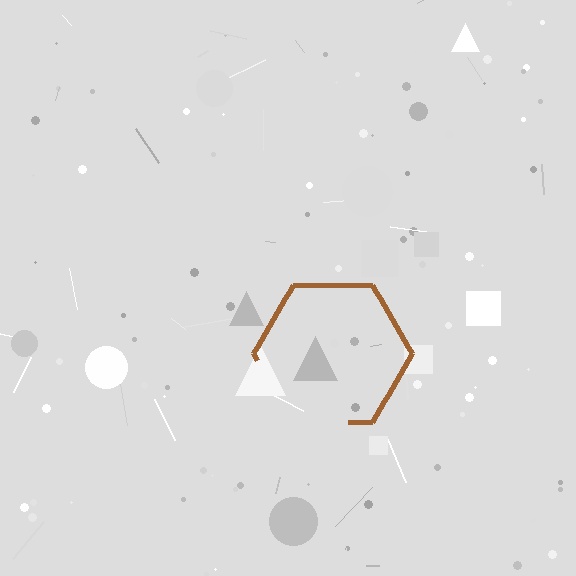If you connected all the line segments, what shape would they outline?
They would outline a hexagon.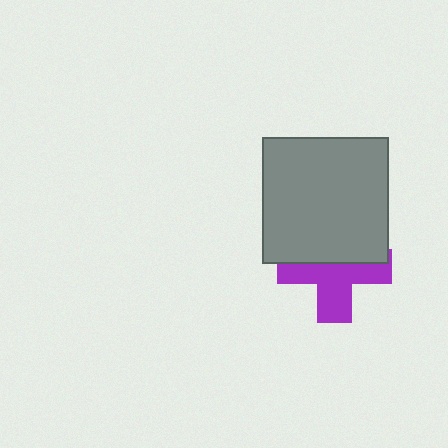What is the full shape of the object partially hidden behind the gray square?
The partially hidden object is a purple cross.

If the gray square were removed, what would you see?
You would see the complete purple cross.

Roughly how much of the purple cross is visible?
About half of it is visible (roughly 56%).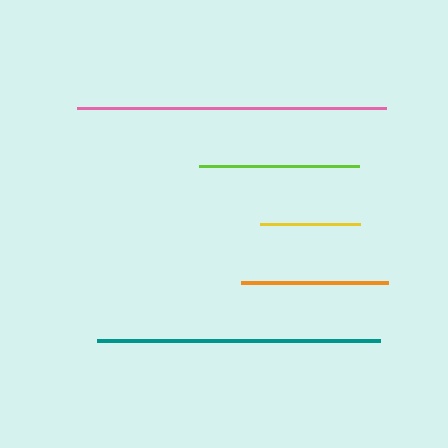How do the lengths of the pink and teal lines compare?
The pink and teal lines are approximately the same length.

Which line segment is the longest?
The pink line is the longest at approximately 309 pixels.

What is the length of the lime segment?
The lime segment is approximately 160 pixels long.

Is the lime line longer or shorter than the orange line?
The lime line is longer than the orange line.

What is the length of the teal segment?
The teal segment is approximately 283 pixels long.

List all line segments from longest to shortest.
From longest to shortest: pink, teal, lime, orange, yellow.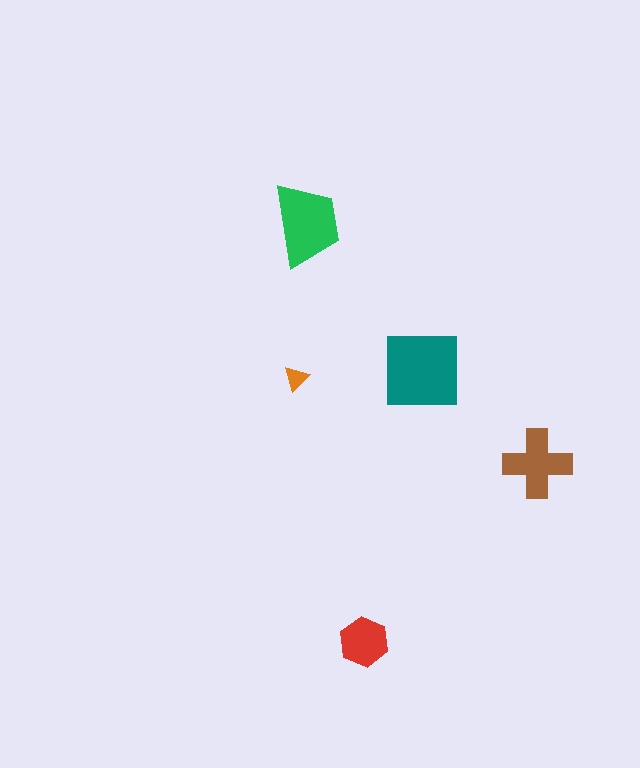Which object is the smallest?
The orange triangle.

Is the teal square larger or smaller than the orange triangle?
Larger.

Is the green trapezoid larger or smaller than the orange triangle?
Larger.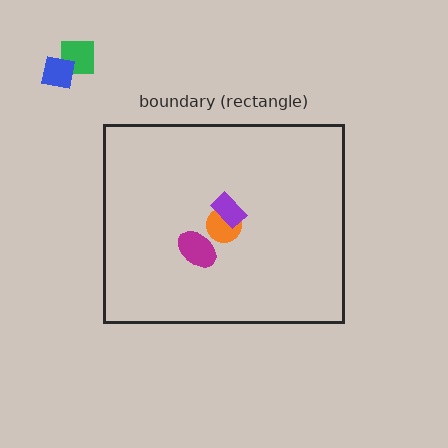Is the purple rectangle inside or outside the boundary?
Inside.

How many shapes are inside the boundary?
3 inside, 2 outside.